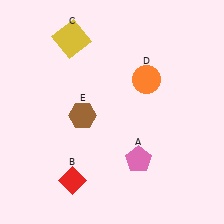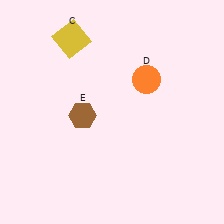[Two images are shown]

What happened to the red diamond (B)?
The red diamond (B) was removed in Image 2. It was in the bottom-left area of Image 1.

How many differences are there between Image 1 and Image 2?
There are 2 differences between the two images.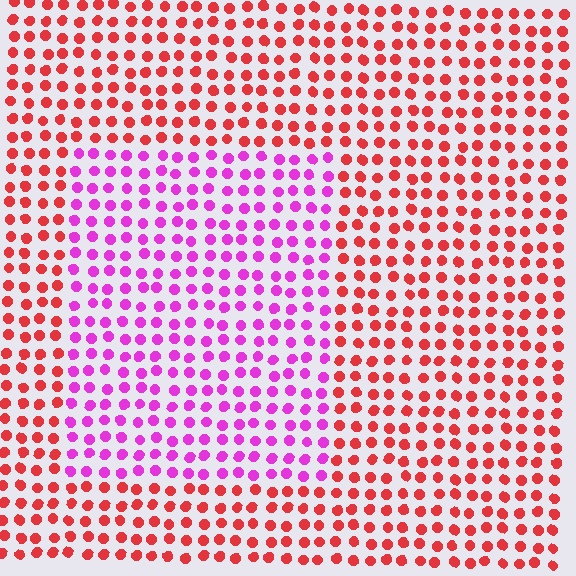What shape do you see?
I see a rectangle.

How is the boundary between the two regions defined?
The boundary is defined purely by a slight shift in hue (about 54 degrees). Spacing, size, and orientation are identical on both sides.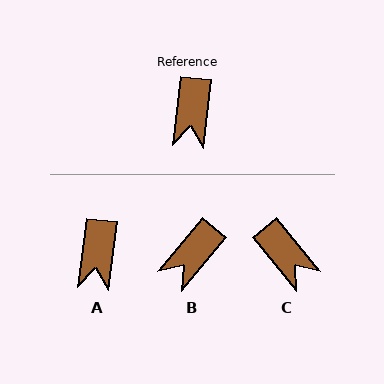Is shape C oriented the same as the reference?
No, it is off by about 47 degrees.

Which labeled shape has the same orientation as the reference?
A.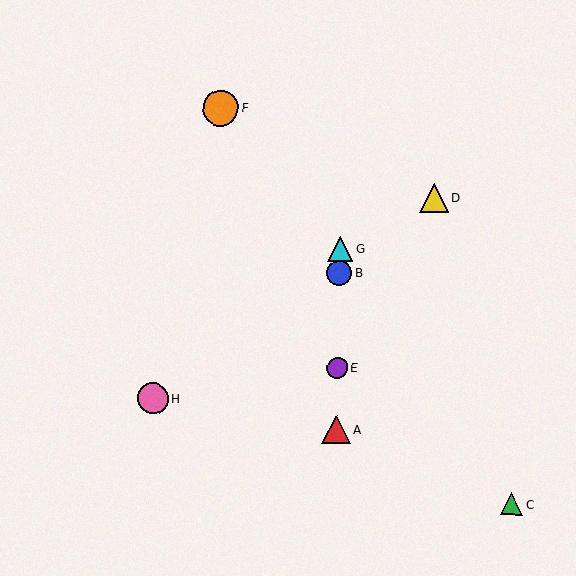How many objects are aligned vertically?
4 objects (A, B, E, G) are aligned vertically.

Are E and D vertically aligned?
No, E is at x≈337 and D is at x≈434.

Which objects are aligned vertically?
Objects A, B, E, G are aligned vertically.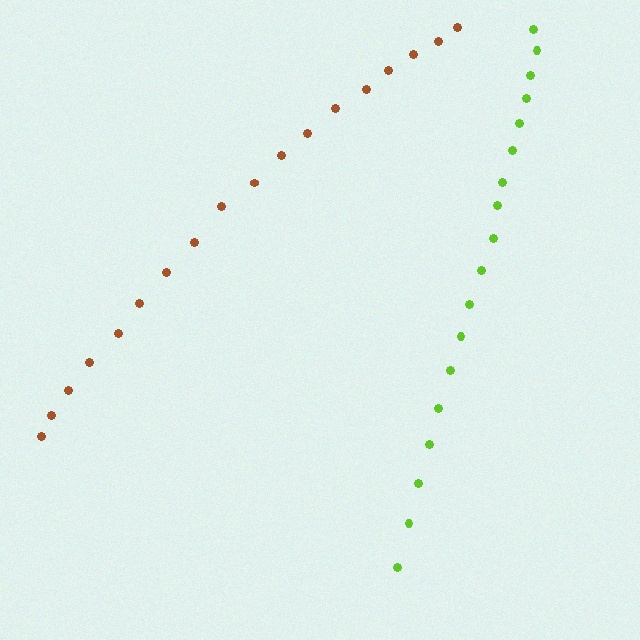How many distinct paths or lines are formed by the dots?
There are 2 distinct paths.